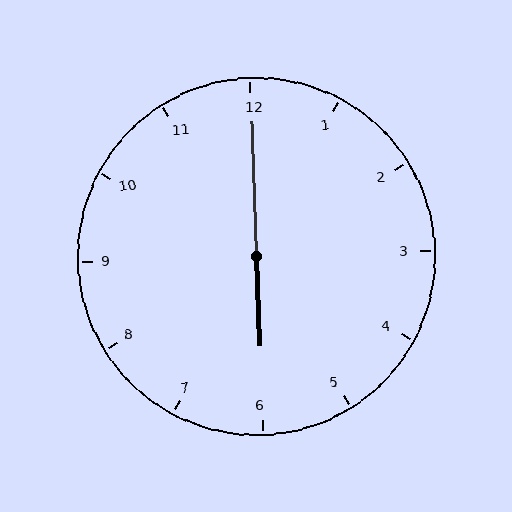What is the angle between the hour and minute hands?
Approximately 180 degrees.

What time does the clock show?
6:00.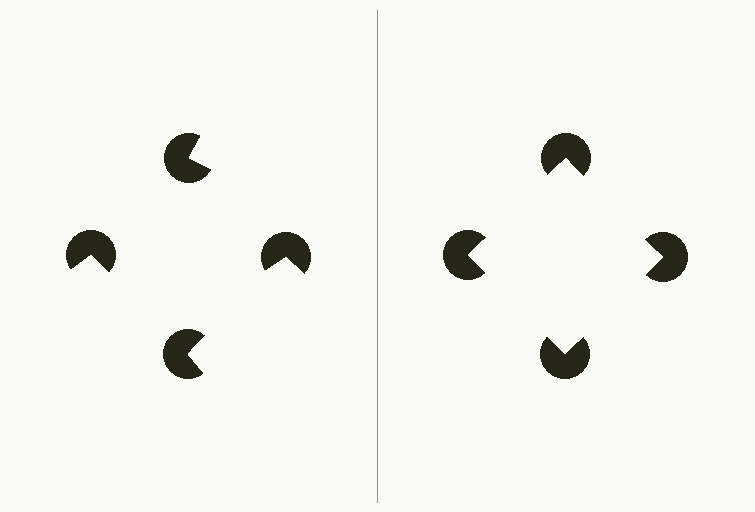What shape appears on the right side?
An illusory square.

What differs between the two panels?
The pac-man discs are positioned identically on both sides; only the wedge orientations differ. On the right they align to a square; on the left they are misaligned.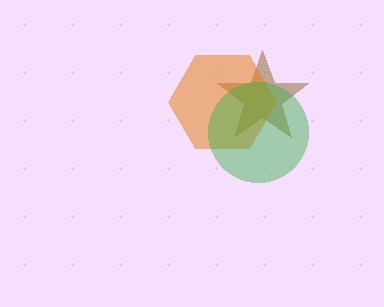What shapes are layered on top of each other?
The layered shapes are: a brown star, an orange hexagon, a green circle.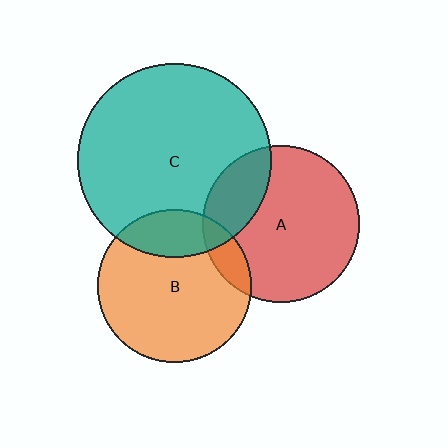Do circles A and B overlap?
Yes.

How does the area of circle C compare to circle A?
Approximately 1.5 times.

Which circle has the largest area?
Circle C (teal).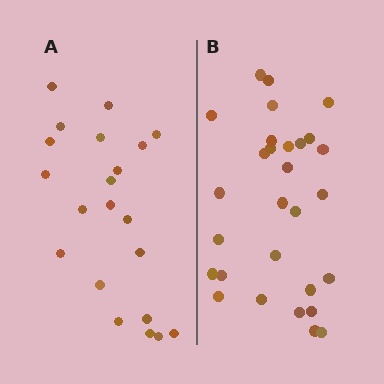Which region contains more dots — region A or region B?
Region B (the right region) has more dots.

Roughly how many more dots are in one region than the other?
Region B has roughly 8 or so more dots than region A.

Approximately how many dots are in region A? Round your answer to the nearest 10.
About 20 dots. (The exact count is 21, which rounds to 20.)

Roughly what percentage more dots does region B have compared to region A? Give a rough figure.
About 40% more.